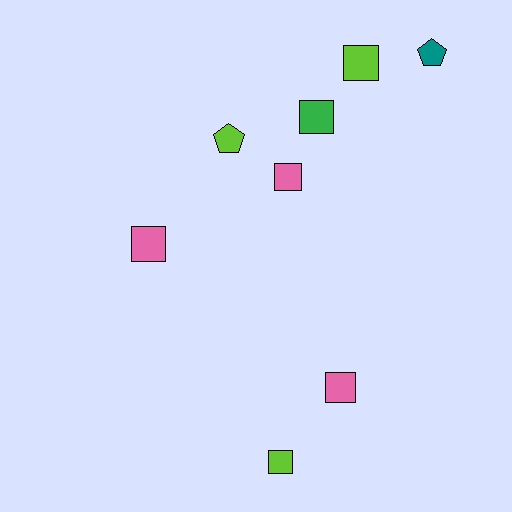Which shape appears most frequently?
Square, with 6 objects.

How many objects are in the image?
There are 8 objects.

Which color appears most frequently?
Lime, with 3 objects.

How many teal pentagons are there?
There is 1 teal pentagon.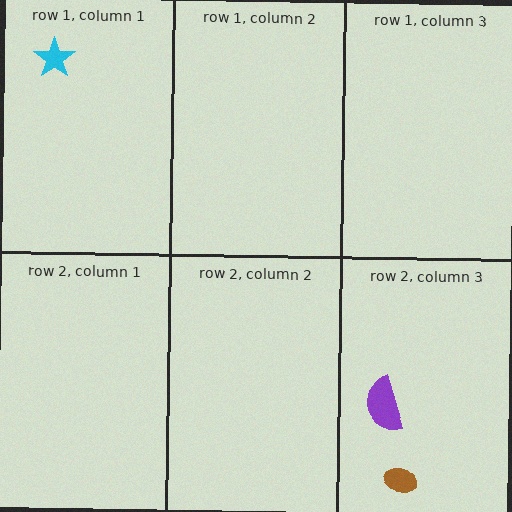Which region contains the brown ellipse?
The row 2, column 3 region.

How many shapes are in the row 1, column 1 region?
1.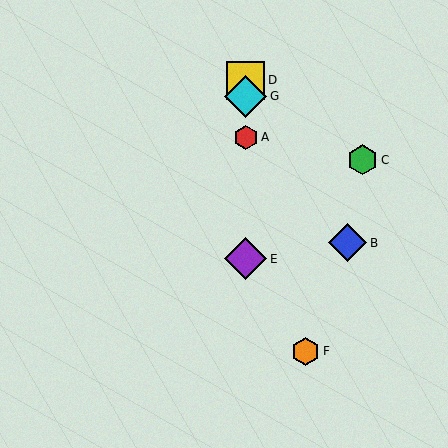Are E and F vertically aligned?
No, E is at x≈246 and F is at x≈306.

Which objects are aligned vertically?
Objects A, D, E, G are aligned vertically.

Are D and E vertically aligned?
Yes, both are at x≈246.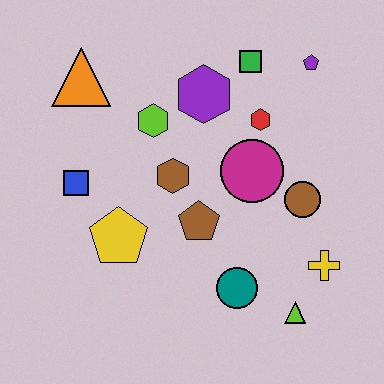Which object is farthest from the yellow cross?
The orange triangle is farthest from the yellow cross.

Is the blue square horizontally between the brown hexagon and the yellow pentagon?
No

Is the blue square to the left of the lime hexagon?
Yes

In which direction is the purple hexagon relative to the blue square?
The purple hexagon is to the right of the blue square.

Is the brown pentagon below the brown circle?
Yes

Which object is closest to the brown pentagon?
The brown hexagon is closest to the brown pentagon.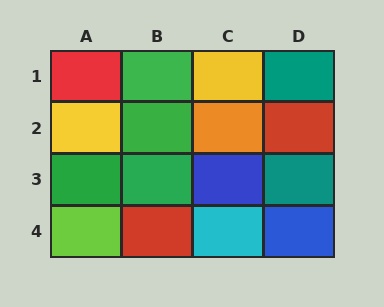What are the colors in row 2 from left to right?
Yellow, green, orange, red.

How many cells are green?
4 cells are green.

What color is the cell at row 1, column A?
Red.